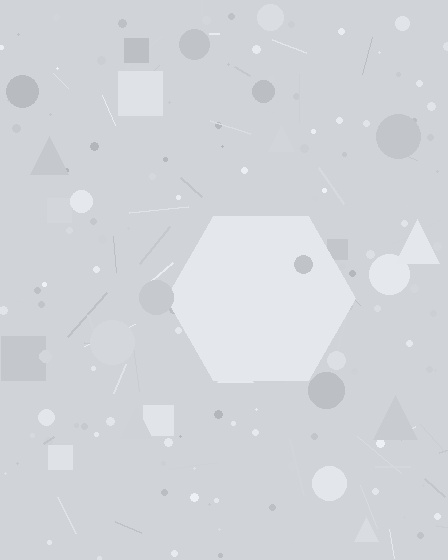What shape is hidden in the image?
A hexagon is hidden in the image.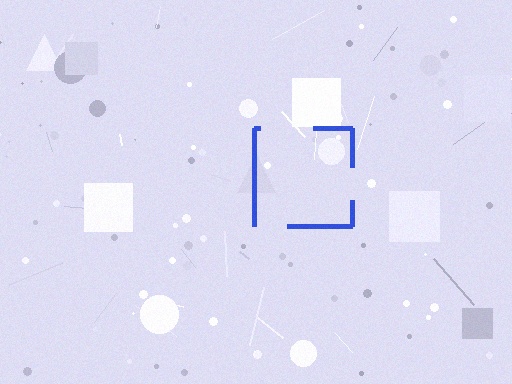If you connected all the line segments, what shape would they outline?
They would outline a square.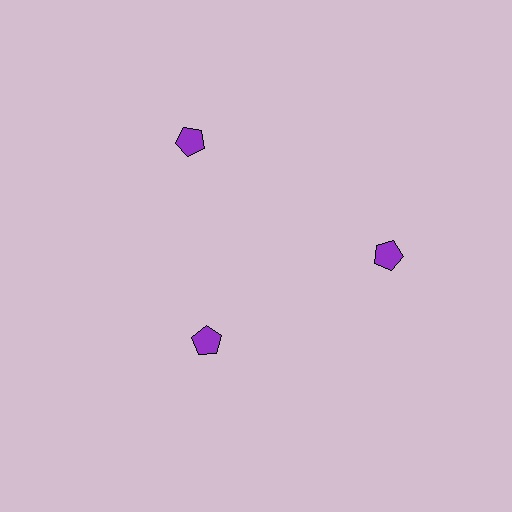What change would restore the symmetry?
The symmetry would be restored by moving it outward, back onto the ring so that all 3 pentagons sit at equal angles and equal distance from the center.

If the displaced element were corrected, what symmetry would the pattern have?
It would have 3-fold rotational symmetry — the pattern would map onto itself every 120 degrees.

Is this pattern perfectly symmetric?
No. The 3 purple pentagons are arranged in a ring, but one element near the 7 o'clock position is pulled inward toward the center, breaking the 3-fold rotational symmetry.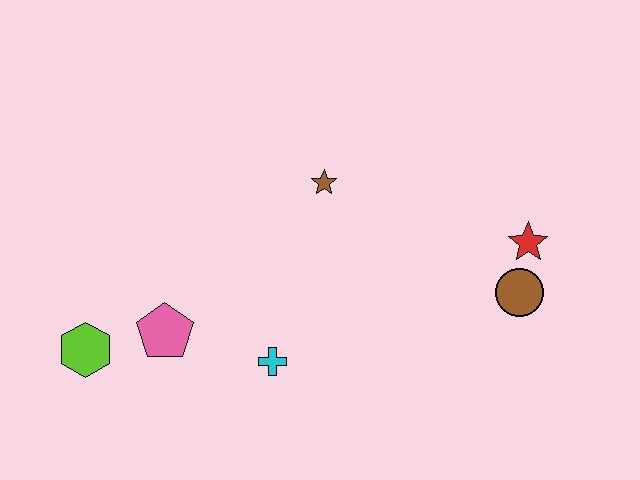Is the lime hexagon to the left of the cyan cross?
Yes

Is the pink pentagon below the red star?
Yes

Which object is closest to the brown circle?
The red star is closest to the brown circle.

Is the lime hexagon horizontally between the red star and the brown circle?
No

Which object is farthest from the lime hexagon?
The red star is farthest from the lime hexagon.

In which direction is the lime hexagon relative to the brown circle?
The lime hexagon is to the left of the brown circle.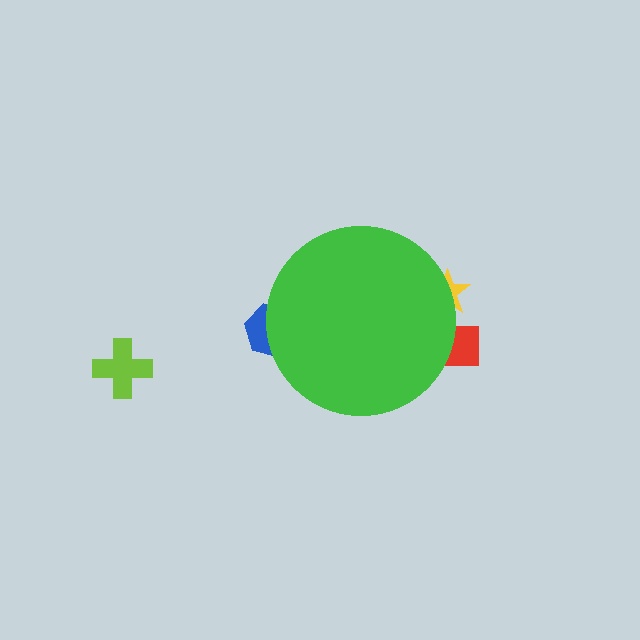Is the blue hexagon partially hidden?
Yes, the blue hexagon is partially hidden behind the green circle.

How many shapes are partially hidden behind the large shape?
3 shapes are partially hidden.